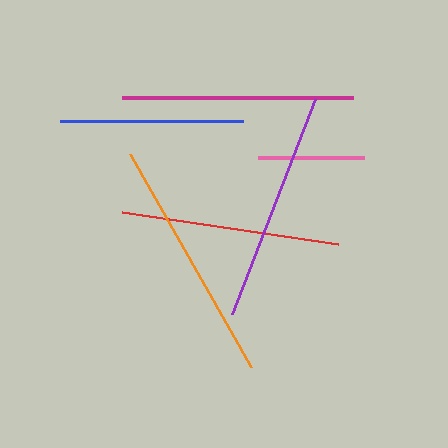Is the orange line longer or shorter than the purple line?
The orange line is longer than the purple line.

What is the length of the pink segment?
The pink segment is approximately 105 pixels long.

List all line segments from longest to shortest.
From longest to shortest: orange, magenta, purple, red, blue, pink.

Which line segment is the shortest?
The pink line is the shortest at approximately 105 pixels.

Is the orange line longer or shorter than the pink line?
The orange line is longer than the pink line.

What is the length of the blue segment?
The blue segment is approximately 183 pixels long.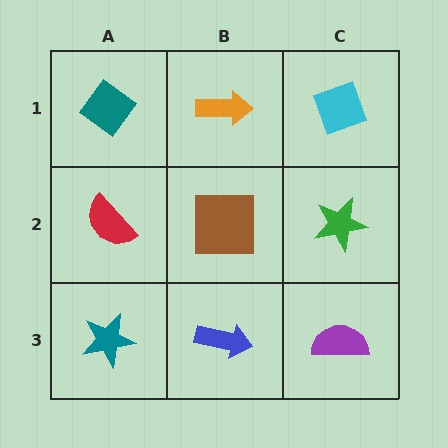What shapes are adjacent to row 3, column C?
A green star (row 2, column C), a blue arrow (row 3, column B).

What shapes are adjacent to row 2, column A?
A teal diamond (row 1, column A), a teal star (row 3, column A), a brown square (row 2, column B).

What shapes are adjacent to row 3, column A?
A red semicircle (row 2, column A), a blue arrow (row 3, column B).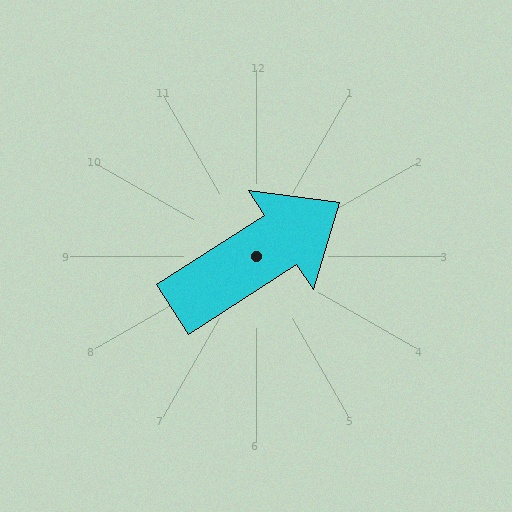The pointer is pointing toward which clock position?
Roughly 2 o'clock.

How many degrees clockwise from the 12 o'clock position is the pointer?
Approximately 57 degrees.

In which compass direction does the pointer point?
Northeast.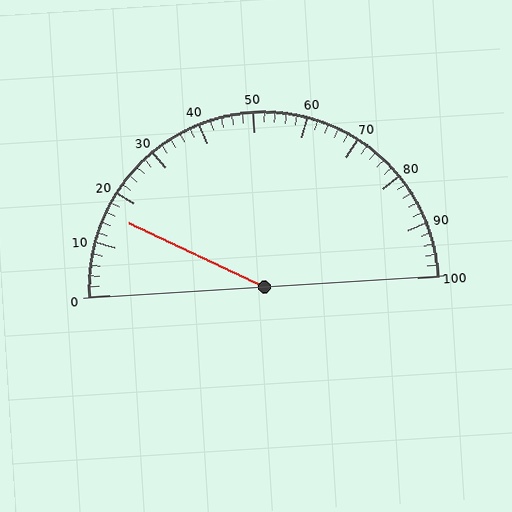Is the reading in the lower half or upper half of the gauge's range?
The reading is in the lower half of the range (0 to 100).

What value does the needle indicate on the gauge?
The needle indicates approximately 16.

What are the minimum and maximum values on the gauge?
The gauge ranges from 0 to 100.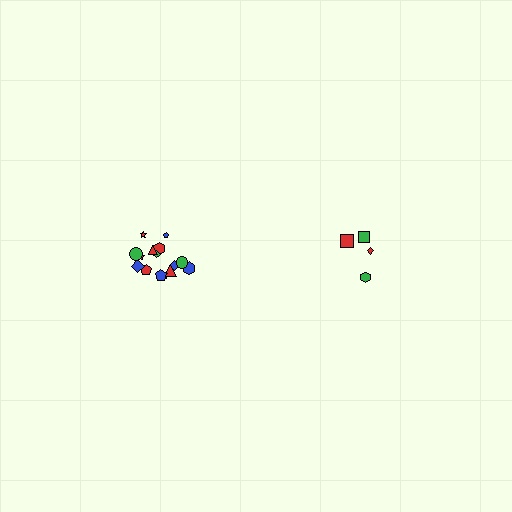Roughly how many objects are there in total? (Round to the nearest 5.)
Roughly 20 objects in total.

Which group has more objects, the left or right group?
The left group.